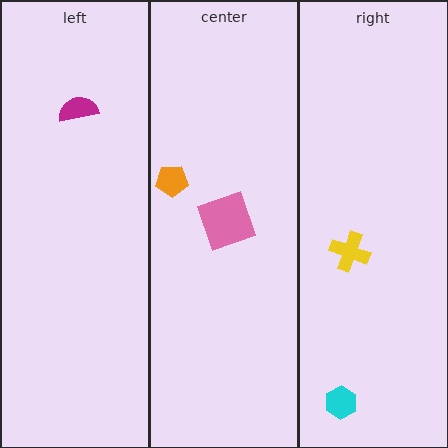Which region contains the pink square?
The center region.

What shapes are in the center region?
The orange pentagon, the pink square.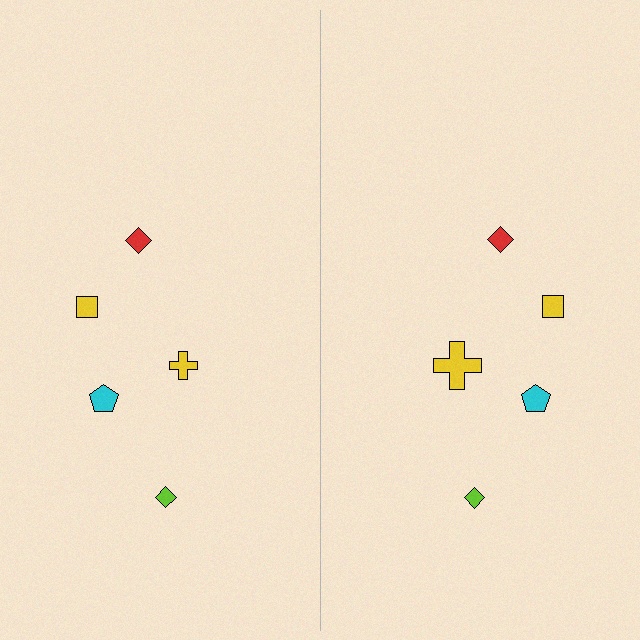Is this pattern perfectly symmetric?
No, the pattern is not perfectly symmetric. The yellow cross on the right side has a different size than its mirror counterpart.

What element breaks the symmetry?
The yellow cross on the right side has a different size than its mirror counterpart.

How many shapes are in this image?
There are 10 shapes in this image.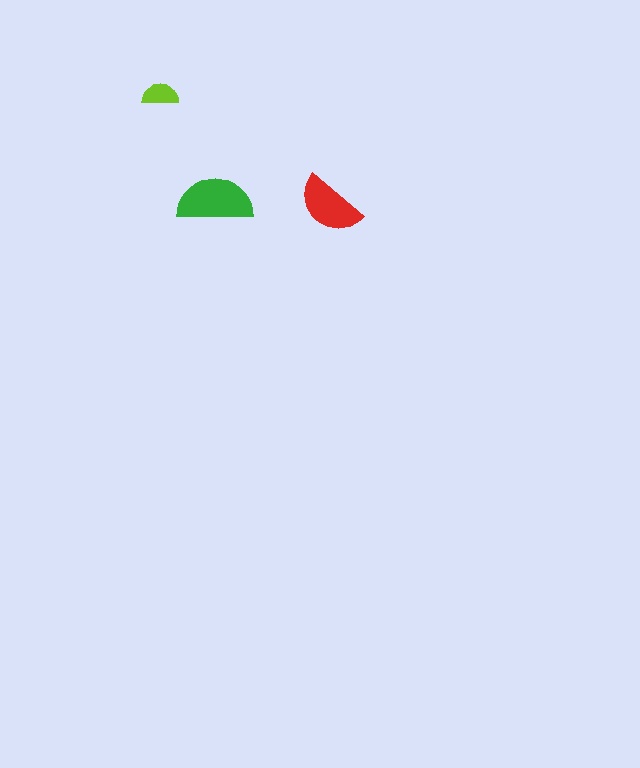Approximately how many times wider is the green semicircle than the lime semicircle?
About 2 times wider.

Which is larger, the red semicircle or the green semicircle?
The green one.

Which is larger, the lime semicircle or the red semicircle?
The red one.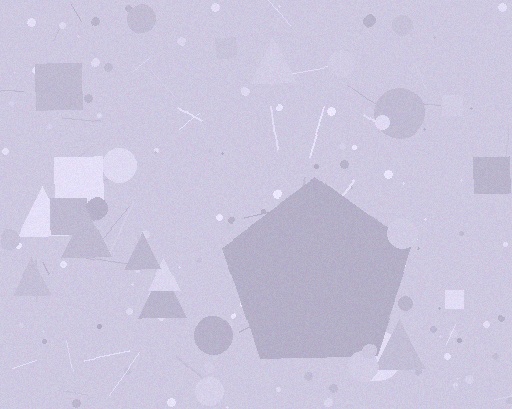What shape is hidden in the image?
A pentagon is hidden in the image.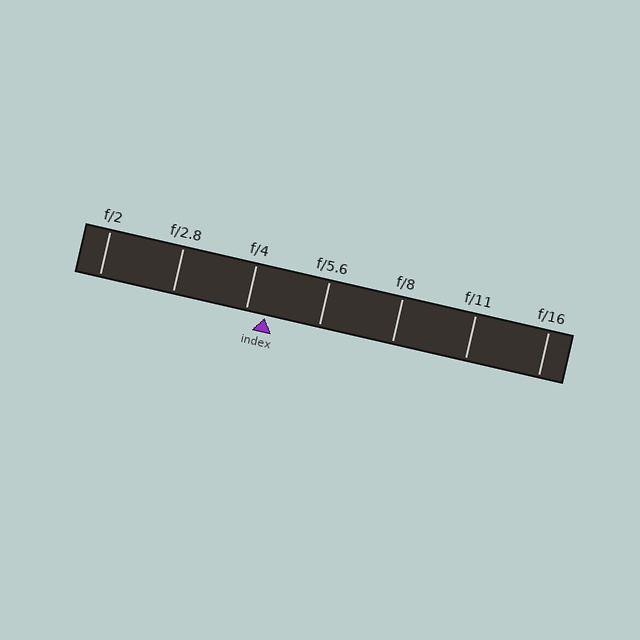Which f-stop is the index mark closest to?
The index mark is closest to f/4.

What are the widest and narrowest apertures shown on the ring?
The widest aperture shown is f/2 and the narrowest is f/16.